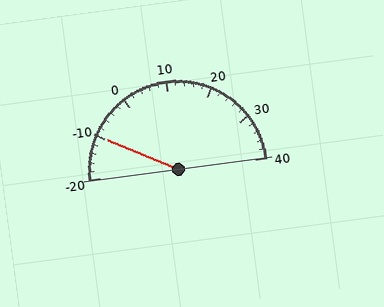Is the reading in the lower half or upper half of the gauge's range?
The reading is in the lower half of the range (-20 to 40).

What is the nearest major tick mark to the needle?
The nearest major tick mark is -10.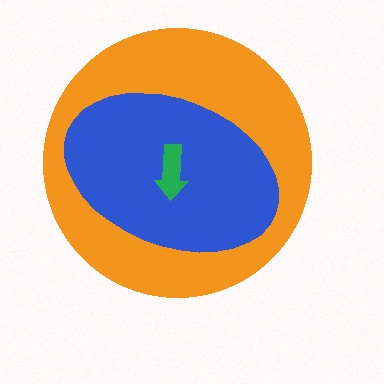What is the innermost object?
The green arrow.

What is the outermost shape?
The orange circle.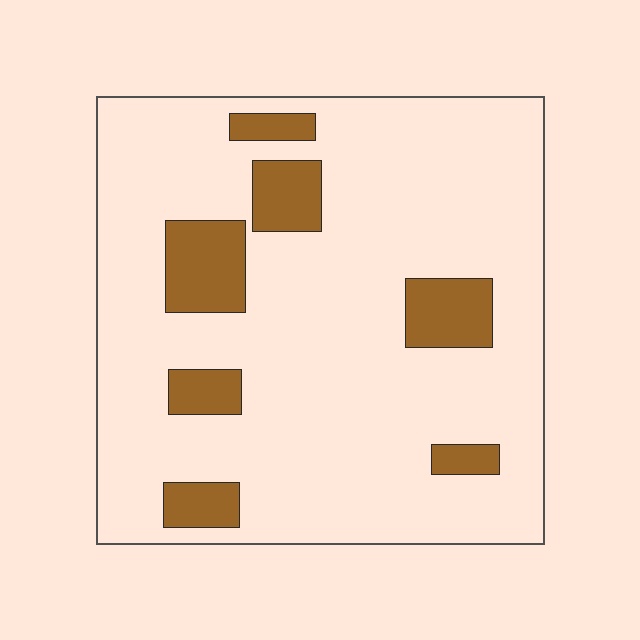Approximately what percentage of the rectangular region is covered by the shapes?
Approximately 15%.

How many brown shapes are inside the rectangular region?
7.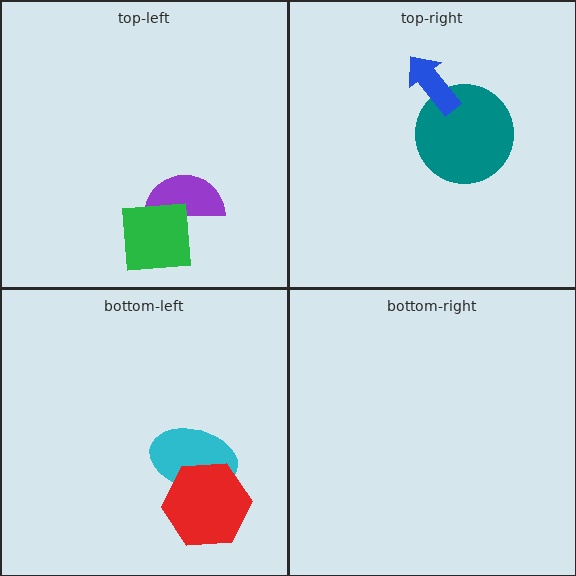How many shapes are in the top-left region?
2.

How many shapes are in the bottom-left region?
2.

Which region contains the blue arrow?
The top-right region.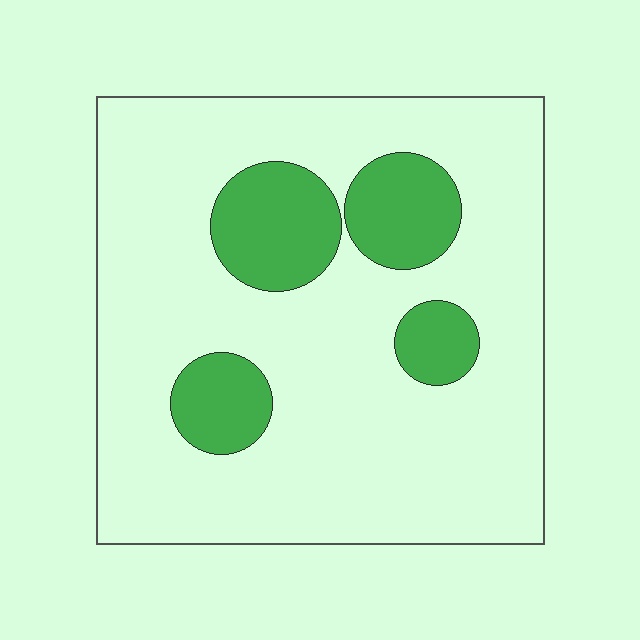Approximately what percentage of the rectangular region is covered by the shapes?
Approximately 20%.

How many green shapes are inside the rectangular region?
4.